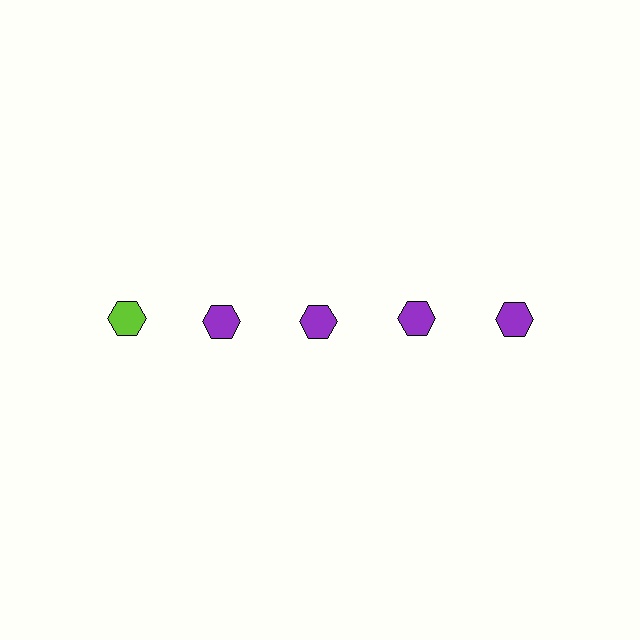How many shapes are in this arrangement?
There are 5 shapes arranged in a grid pattern.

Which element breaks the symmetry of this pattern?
The lime hexagon in the top row, leftmost column breaks the symmetry. All other shapes are purple hexagons.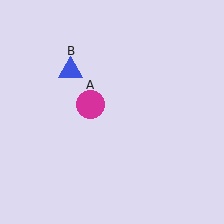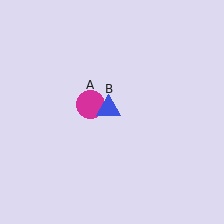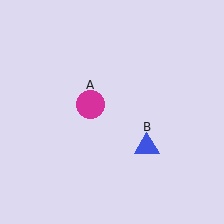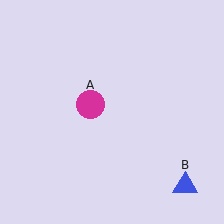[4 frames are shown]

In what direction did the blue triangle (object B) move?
The blue triangle (object B) moved down and to the right.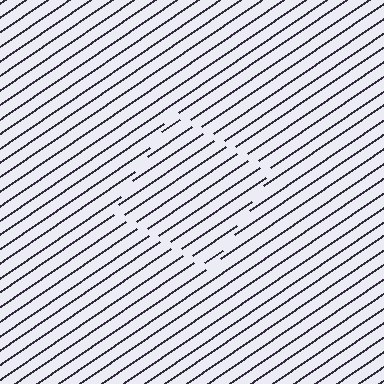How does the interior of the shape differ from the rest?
The interior of the shape contains the same grating, shifted by half a period — the contour is defined by the phase discontinuity where line-ends from the inner and outer gratings abut.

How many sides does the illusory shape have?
4 sides — the line-ends trace a square.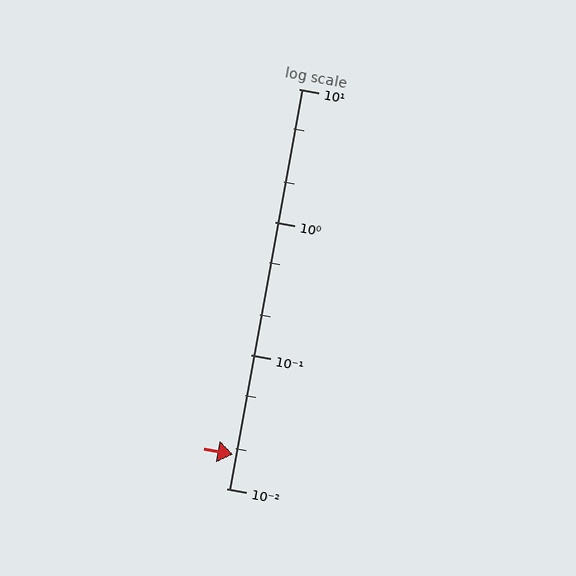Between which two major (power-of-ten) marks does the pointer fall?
The pointer is between 0.01 and 0.1.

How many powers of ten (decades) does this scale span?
The scale spans 3 decades, from 0.01 to 10.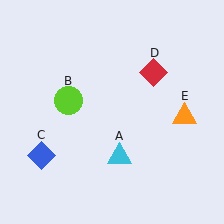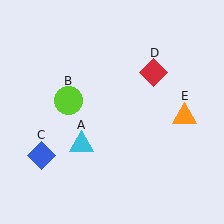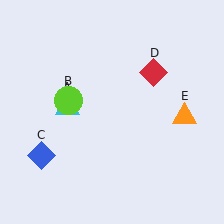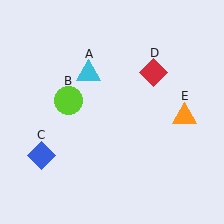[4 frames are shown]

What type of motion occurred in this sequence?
The cyan triangle (object A) rotated clockwise around the center of the scene.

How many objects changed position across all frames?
1 object changed position: cyan triangle (object A).